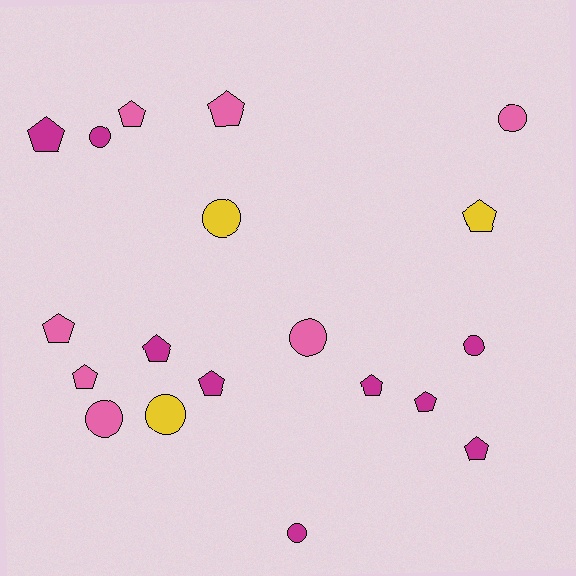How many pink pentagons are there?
There are 4 pink pentagons.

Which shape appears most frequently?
Pentagon, with 11 objects.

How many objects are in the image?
There are 19 objects.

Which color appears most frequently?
Magenta, with 9 objects.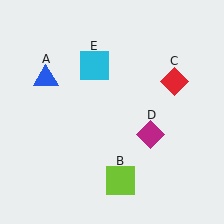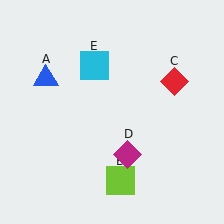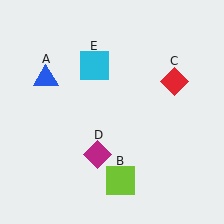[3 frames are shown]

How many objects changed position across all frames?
1 object changed position: magenta diamond (object D).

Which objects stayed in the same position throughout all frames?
Blue triangle (object A) and lime square (object B) and red diamond (object C) and cyan square (object E) remained stationary.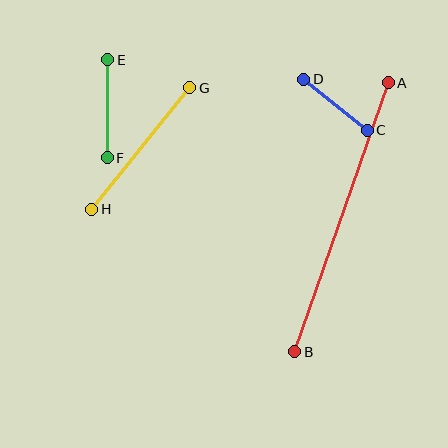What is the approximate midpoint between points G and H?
The midpoint is at approximately (141, 149) pixels.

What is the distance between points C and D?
The distance is approximately 82 pixels.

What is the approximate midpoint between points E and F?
The midpoint is at approximately (107, 109) pixels.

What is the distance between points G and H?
The distance is approximately 156 pixels.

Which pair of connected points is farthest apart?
Points A and B are farthest apart.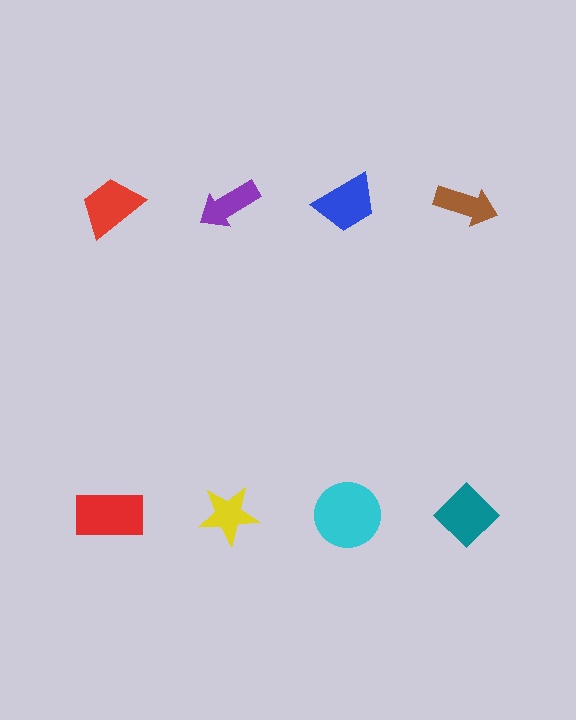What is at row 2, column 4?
A teal diamond.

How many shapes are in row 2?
4 shapes.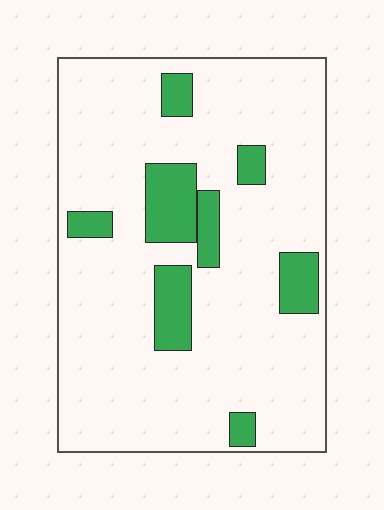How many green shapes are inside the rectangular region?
8.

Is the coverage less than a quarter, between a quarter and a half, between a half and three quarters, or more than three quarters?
Less than a quarter.